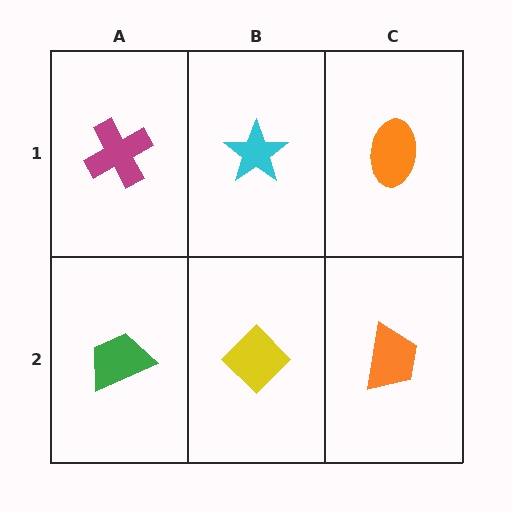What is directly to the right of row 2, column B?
An orange trapezoid.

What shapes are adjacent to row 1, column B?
A yellow diamond (row 2, column B), a magenta cross (row 1, column A), an orange ellipse (row 1, column C).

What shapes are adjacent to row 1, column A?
A green trapezoid (row 2, column A), a cyan star (row 1, column B).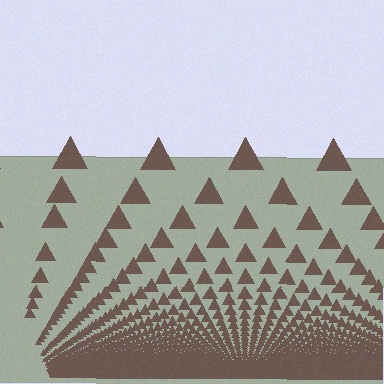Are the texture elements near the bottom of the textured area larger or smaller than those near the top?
Smaller. The gradient is inverted — elements near the bottom are smaller and denser.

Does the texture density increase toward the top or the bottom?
Density increases toward the bottom.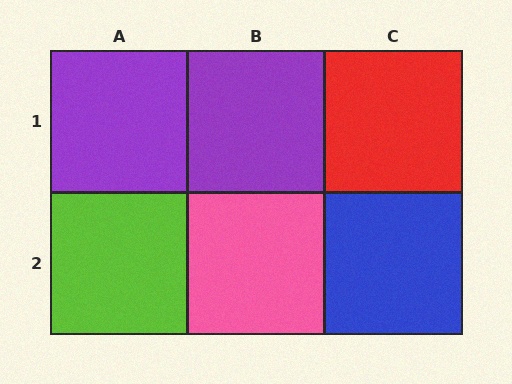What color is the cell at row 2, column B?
Pink.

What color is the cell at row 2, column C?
Blue.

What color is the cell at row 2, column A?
Lime.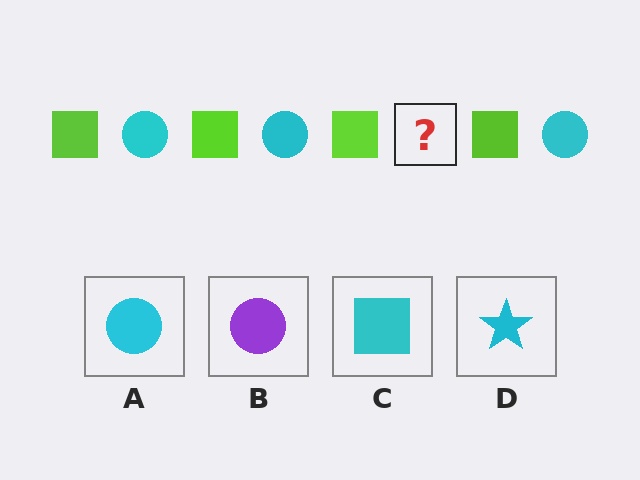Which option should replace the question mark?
Option A.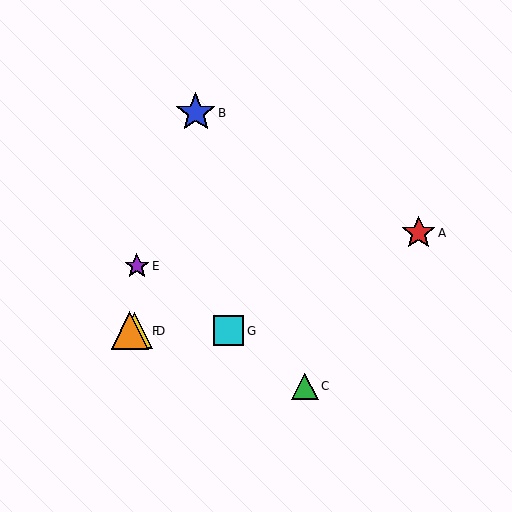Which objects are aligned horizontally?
Objects D, F, G are aligned horizontally.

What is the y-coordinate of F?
Object F is at y≈331.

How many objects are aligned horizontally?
3 objects (D, F, G) are aligned horizontally.